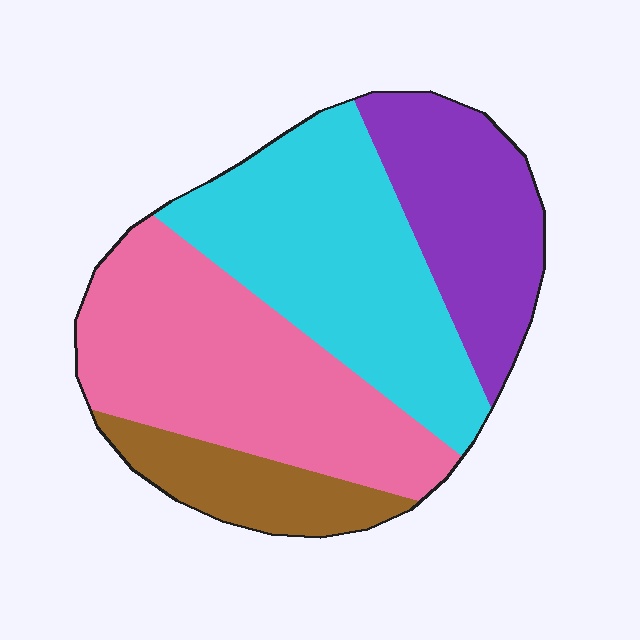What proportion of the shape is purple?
Purple covers 21% of the shape.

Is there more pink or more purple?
Pink.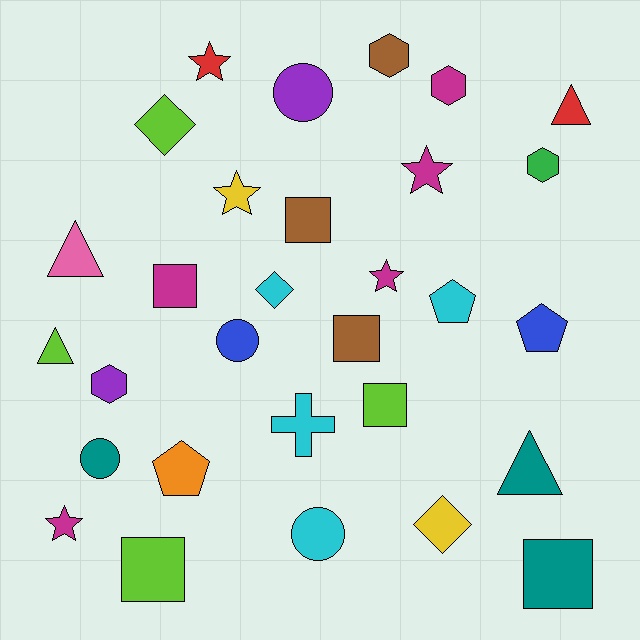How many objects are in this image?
There are 30 objects.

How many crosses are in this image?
There is 1 cross.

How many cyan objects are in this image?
There are 4 cyan objects.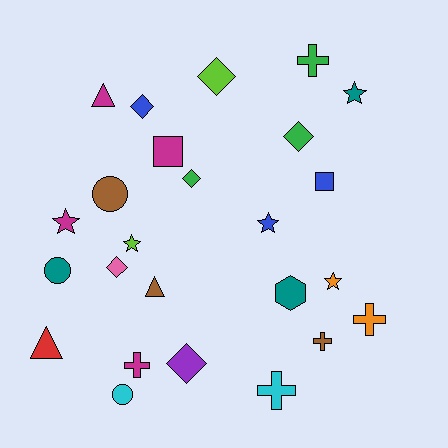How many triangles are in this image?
There are 3 triangles.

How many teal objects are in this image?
There are 3 teal objects.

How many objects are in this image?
There are 25 objects.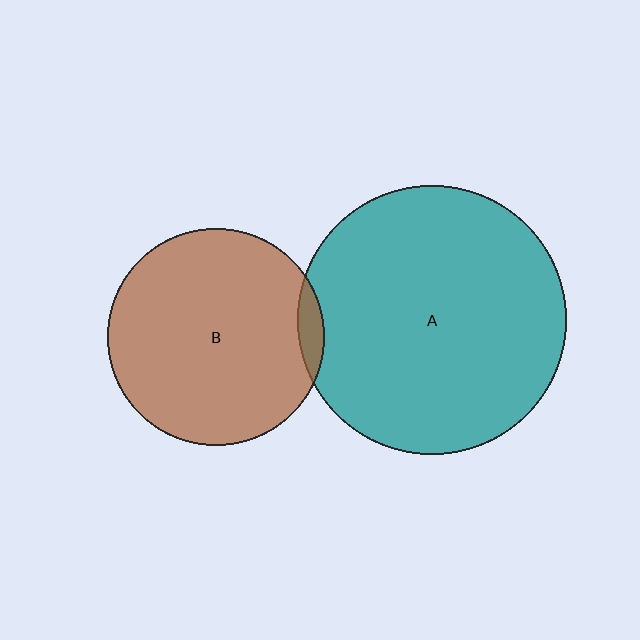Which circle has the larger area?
Circle A (teal).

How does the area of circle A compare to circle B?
Approximately 1.5 times.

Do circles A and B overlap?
Yes.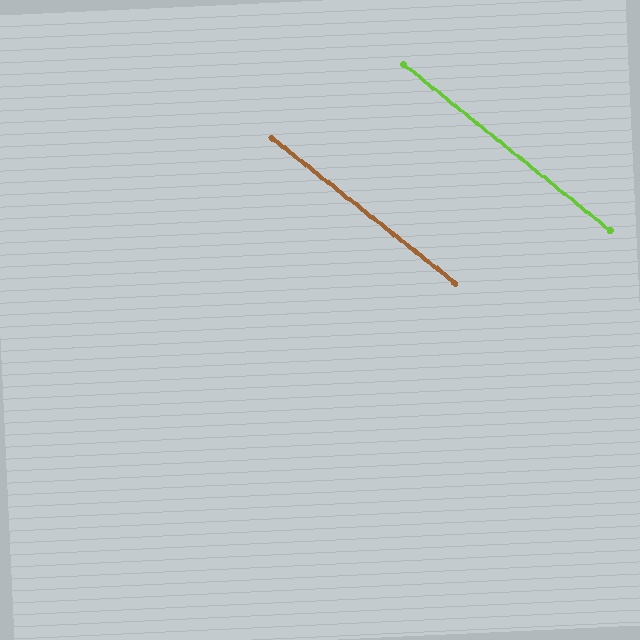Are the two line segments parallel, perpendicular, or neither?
Parallel — their directions differ by only 0.3°.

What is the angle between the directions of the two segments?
Approximately 0 degrees.